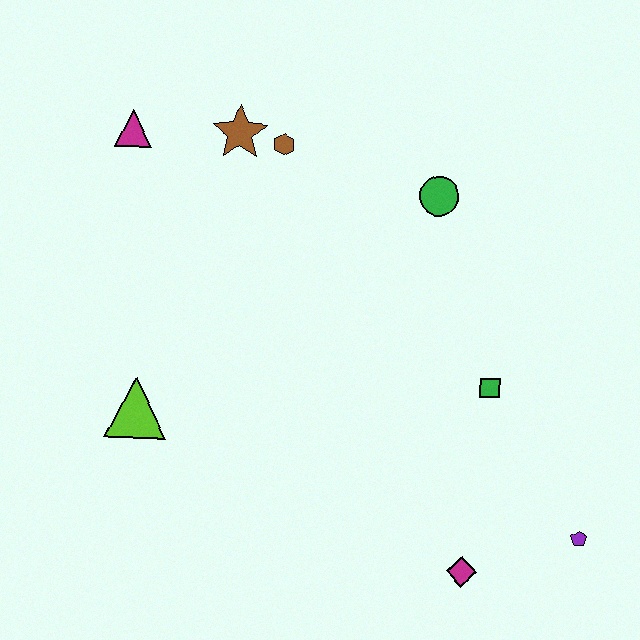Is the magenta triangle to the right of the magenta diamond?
No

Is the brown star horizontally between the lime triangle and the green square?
Yes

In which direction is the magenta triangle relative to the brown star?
The magenta triangle is to the left of the brown star.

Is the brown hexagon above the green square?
Yes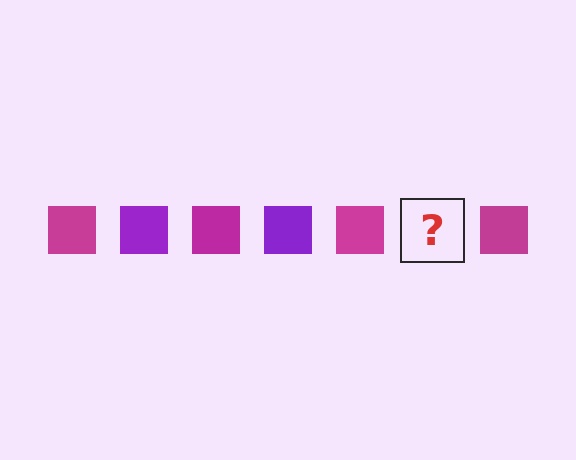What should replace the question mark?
The question mark should be replaced with a purple square.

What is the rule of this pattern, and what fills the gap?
The rule is that the pattern cycles through magenta, purple squares. The gap should be filled with a purple square.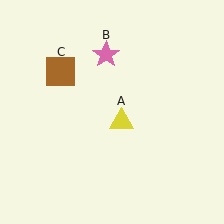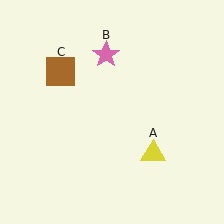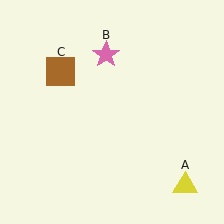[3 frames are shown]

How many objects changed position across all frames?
1 object changed position: yellow triangle (object A).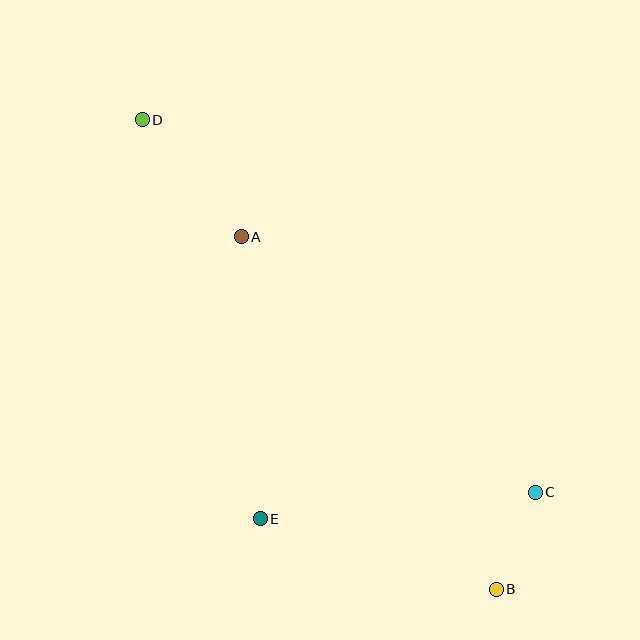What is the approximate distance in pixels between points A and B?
The distance between A and B is approximately 435 pixels.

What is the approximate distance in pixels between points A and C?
The distance between A and C is approximately 390 pixels.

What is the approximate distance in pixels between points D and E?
The distance between D and E is approximately 416 pixels.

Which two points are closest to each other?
Points B and C are closest to each other.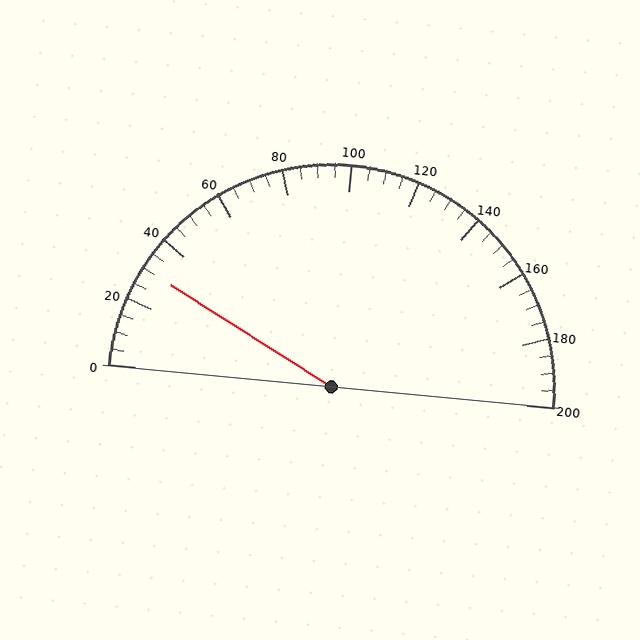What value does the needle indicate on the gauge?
The needle indicates approximately 30.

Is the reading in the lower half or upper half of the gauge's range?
The reading is in the lower half of the range (0 to 200).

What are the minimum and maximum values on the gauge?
The gauge ranges from 0 to 200.